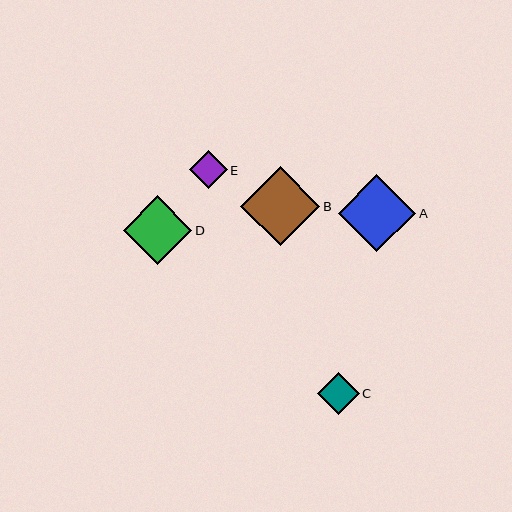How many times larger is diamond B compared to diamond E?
Diamond B is approximately 2.1 times the size of diamond E.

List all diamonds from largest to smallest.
From largest to smallest: B, A, D, C, E.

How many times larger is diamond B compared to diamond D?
Diamond B is approximately 1.1 times the size of diamond D.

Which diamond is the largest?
Diamond B is the largest with a size of approximately 79 pixels.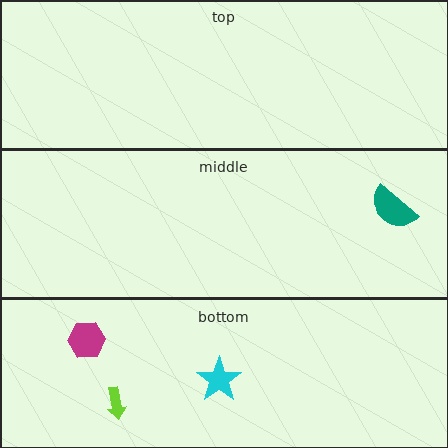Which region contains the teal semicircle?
The middle region.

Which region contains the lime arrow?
The bottom region.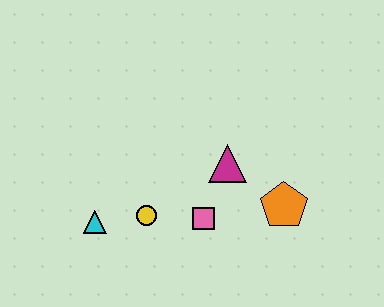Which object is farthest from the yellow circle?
The orange pentagon is farthest from the yellow circle.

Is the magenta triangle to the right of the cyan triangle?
Yes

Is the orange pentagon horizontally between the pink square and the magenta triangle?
No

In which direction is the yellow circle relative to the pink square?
The yellow circle is to the left of the pink square.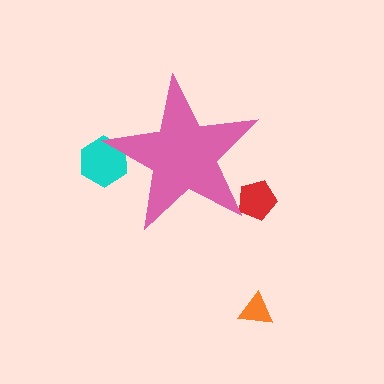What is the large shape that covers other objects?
A pink star.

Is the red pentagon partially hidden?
Yes, the red pentagon is partially hidden behind the pink star.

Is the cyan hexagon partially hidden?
Yes, the cyan hexagon is partially hidden behind the pink star.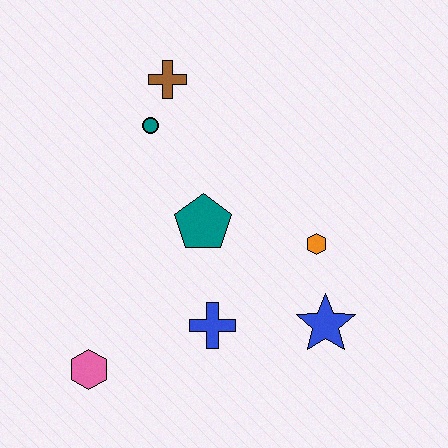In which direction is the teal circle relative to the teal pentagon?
The teal circle is above the teal pentagon.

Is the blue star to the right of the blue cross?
Yes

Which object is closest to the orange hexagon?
The blue star is closest to the orange hexagon.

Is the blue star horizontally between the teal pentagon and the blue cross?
No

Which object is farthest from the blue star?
The brown cross is farthest from the blue star.